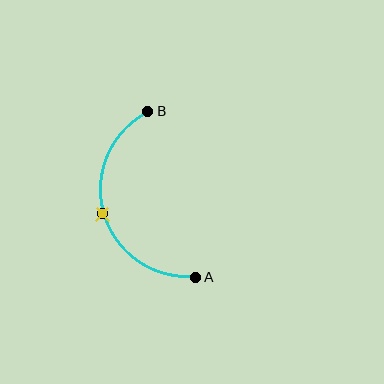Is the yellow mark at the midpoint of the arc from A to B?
Yes. The yellow mark lies on the arc at equal arc-length from both A and B — it is the arc midpoint.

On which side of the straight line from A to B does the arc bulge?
The arc bulges to the left of the straight line connecting A and B.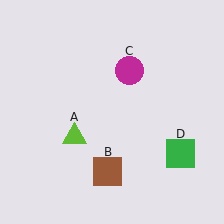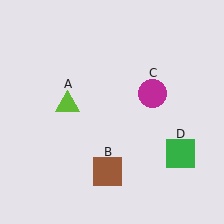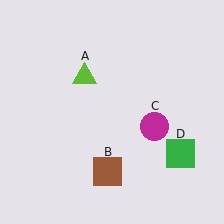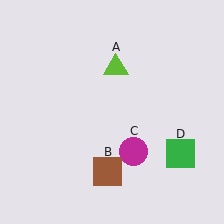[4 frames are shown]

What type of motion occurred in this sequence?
The lime triangle (object A), magenta circle (object C) rotated clockwise around the center of the scene.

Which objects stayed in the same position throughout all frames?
Brown square (object B) and green square (object D) remained stationary.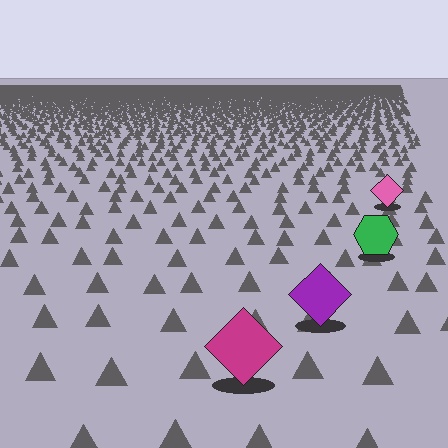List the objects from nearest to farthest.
From nearest to farthest: the magenta diamond, the purple diamond, the green hexagon, the pink diamond.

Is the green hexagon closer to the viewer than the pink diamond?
Yes. The green hexagon is closer — you can tell from the texture gradient: the ground texture is coarser near it.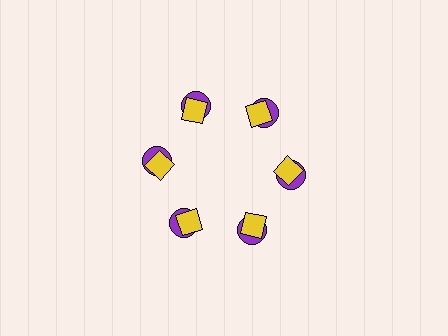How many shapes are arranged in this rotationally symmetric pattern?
There are 12 shapes, arranged in 6 groups of 2.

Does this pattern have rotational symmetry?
Yes, this pattern has 6-fold rotational symmetry. It looks the same after rotating 60 degrees around the center.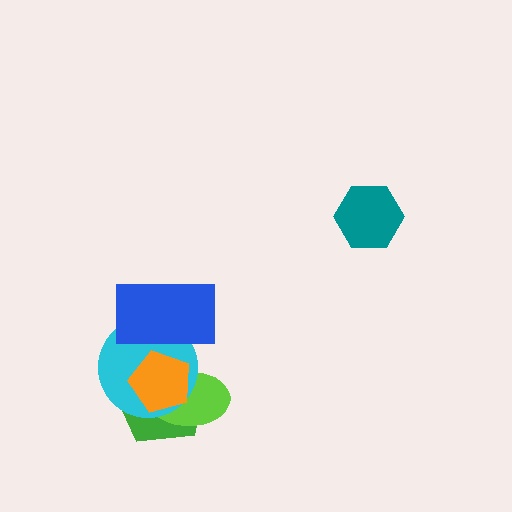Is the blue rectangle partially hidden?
No, no other shape covers it.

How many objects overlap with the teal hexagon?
0 objects overlap with the teal hexagon.